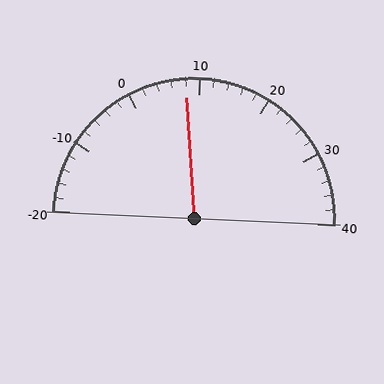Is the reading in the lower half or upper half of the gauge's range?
The reading is in the lower half of the range (-20 to 40).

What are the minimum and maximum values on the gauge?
The gauge ranges from -20 to 40.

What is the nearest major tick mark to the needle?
The nearest major tick mark is 10.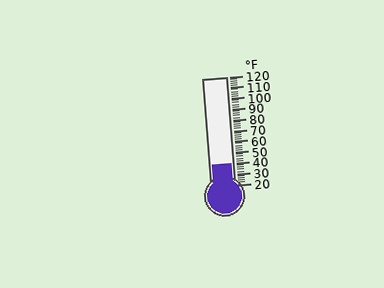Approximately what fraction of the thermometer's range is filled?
The thermometer is filled to approximately 20% of its range.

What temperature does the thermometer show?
The thermometer shows approximately 40°F.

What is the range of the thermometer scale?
The thermometer scale ranges from 20°F to 120°F.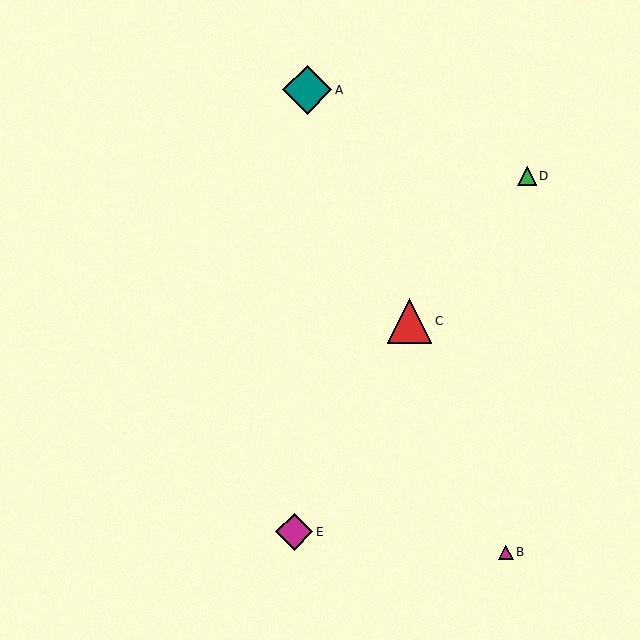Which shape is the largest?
The teal diamond (labeled A) is the largest.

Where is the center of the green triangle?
The center of the green triangle is at (527, 176).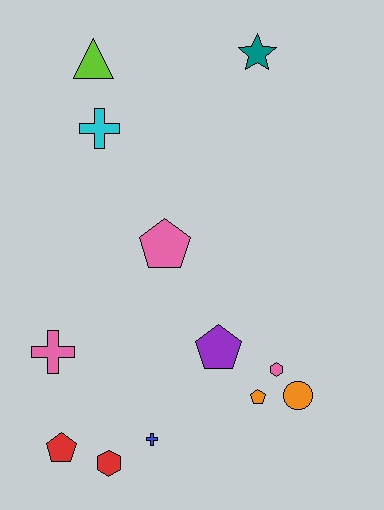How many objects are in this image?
There are 12 objects.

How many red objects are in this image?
There are 2 red objects.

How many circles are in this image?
There is 1 circle.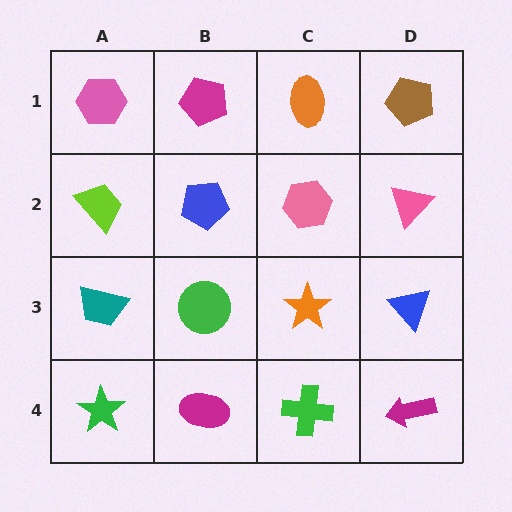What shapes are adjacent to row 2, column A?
A pink hexagon (row 1, column A), a teal trapezoid (row 3, column A), a blue pentagon (row 2, column B).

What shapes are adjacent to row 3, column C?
A pink hexagon (row 2, column C), a green cross (row 4, column C), a green circle (row 3, column B), a blue triangle (row 3, column D).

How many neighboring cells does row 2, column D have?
3.